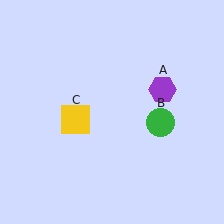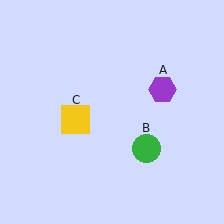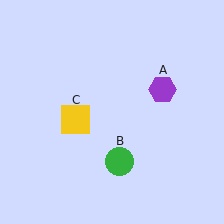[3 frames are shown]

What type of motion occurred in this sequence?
The green circle (object B) rotated clockwise around the center of the scene.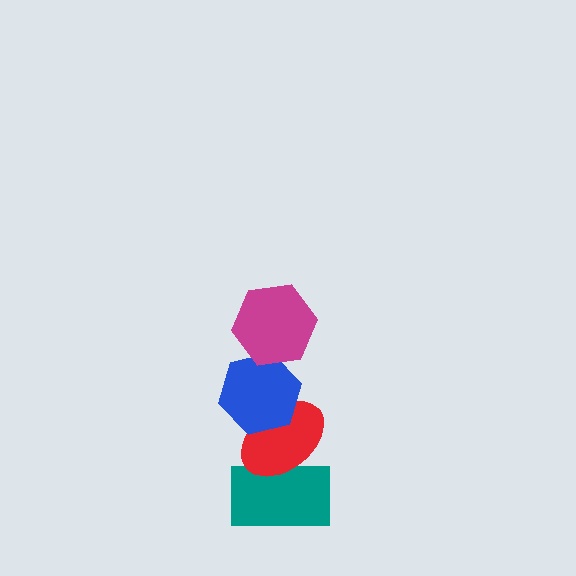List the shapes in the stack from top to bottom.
From top to bottom: the magenta hexagon, the blue hexagon, the red ellipse, the teal rectangle.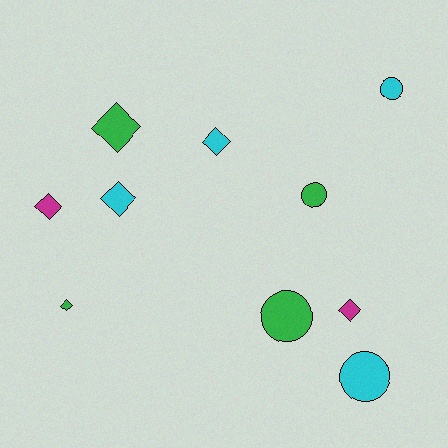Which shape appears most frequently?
Diamond, with 6 objects.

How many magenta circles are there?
There are no magenta circles.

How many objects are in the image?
There are 10 objects.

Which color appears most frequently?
Green, with 4 objects.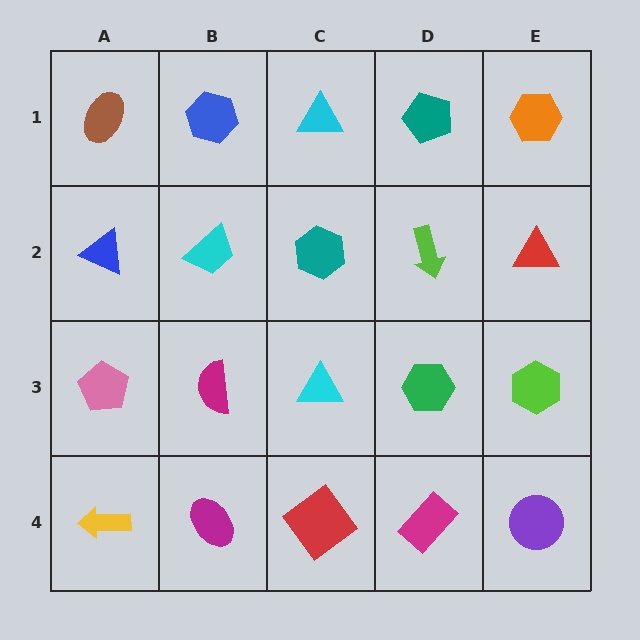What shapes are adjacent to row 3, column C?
A teal hexagon (row 2, column C), a red diamond (row 4, column C), a magenta semicircle (row 3, column B), a green hexagon (row 3, column D).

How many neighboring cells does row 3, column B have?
4.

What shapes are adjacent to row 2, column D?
A teal pentagon (row 1, column D), a green hexagon (row 3, column D), a teal hexagon (row 2, column C), a red triangle (row 2, column E).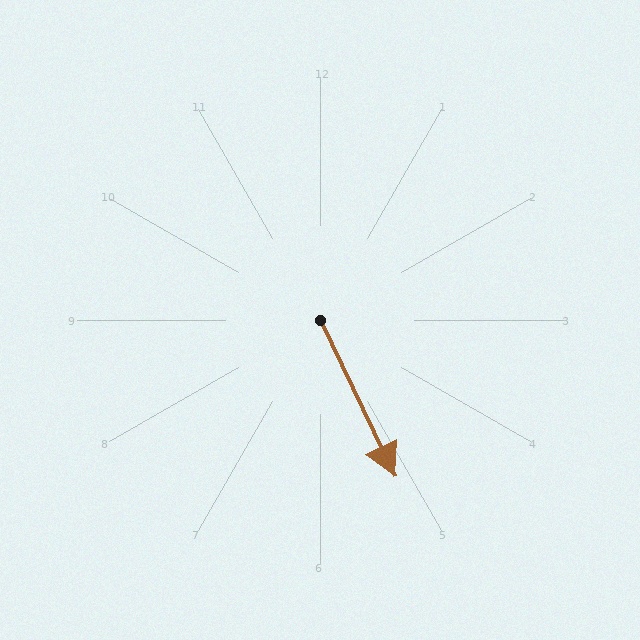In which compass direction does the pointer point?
Southeast.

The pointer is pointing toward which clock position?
Roughly 5 o'clock.